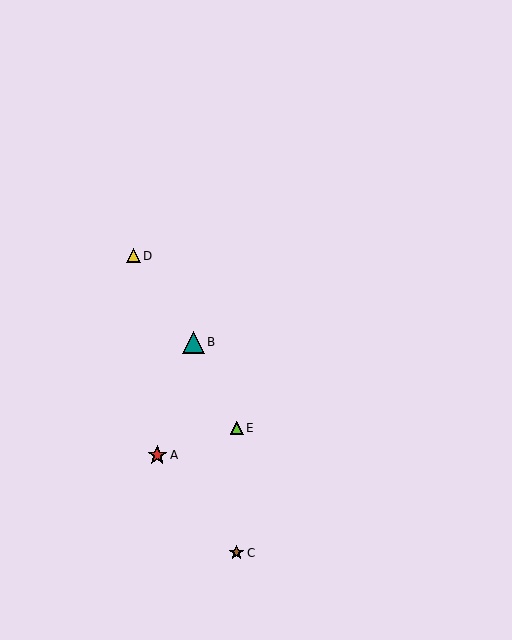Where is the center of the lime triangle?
The center of the lime triangle is at (237, 428).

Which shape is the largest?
The teal triangle (labeled B) is the largest.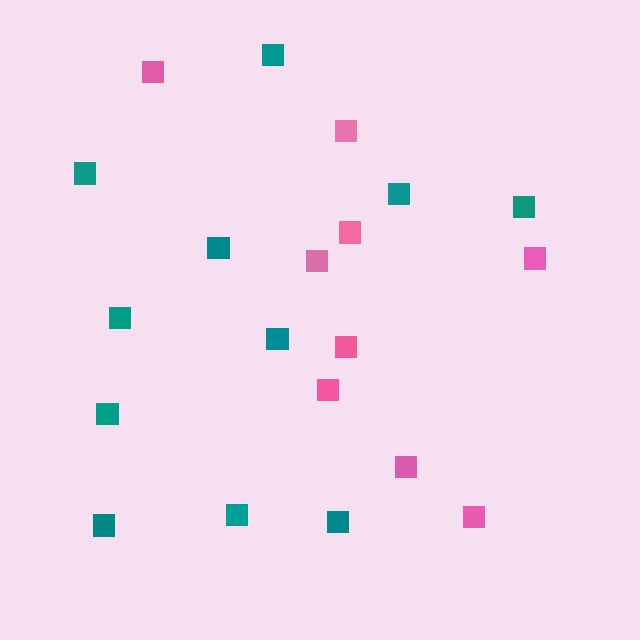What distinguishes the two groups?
There are 2 groups: one group of pink squares (9) and one group of teal squares (11).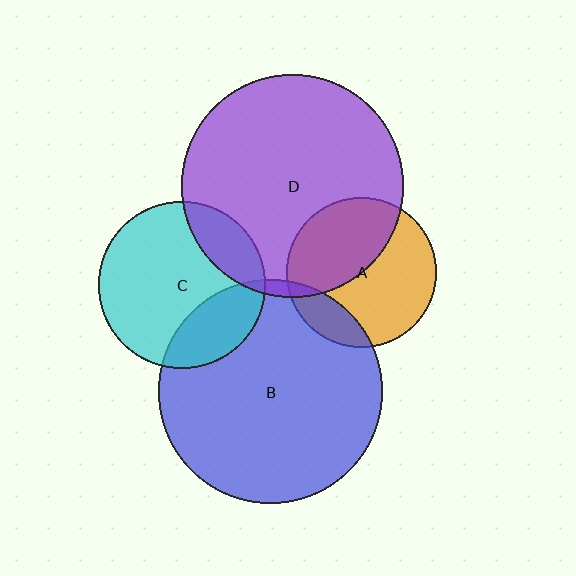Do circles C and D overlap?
Yes.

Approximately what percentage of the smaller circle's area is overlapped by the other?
Approximately 20%.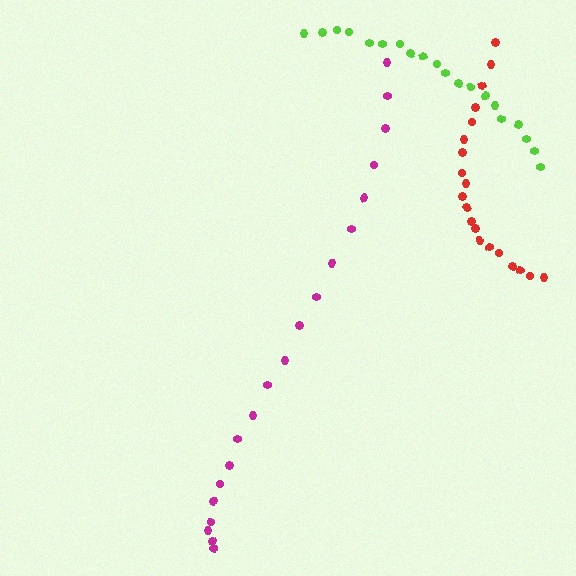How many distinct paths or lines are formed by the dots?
There are 3 distinct paths.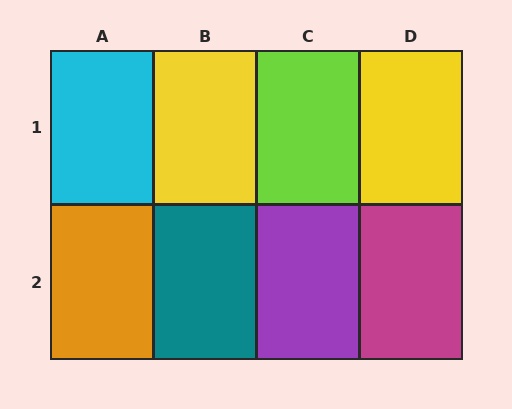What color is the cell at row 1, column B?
Yellow.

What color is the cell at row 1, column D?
Yellow.